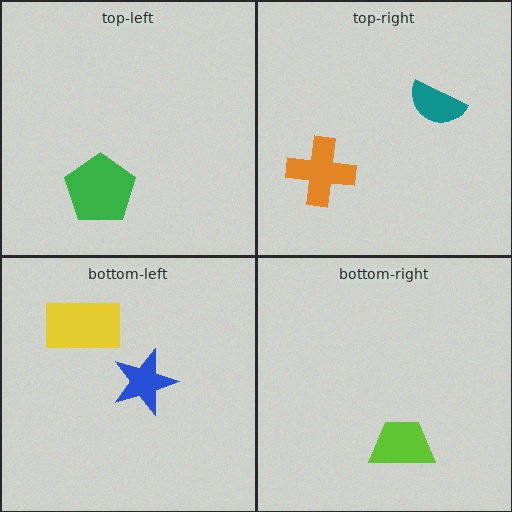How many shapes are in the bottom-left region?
2.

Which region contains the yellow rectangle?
The bottom-left region.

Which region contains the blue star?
The bottom-left region.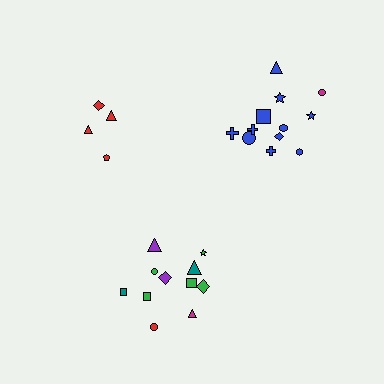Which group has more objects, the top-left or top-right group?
The top-right group.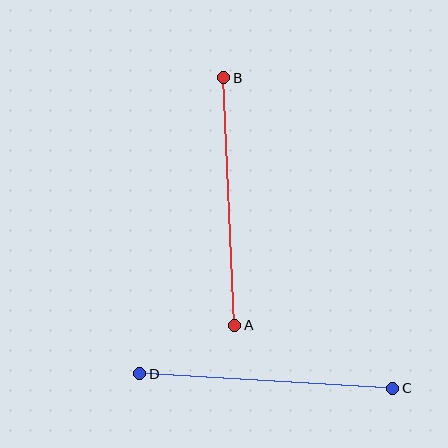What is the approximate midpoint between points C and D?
The midpoint is at approximately (266, 381) pixels.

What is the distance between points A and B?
The distance is approximately 248 pixels.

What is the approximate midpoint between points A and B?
The midpoint is at approximately (229, 201) pixels.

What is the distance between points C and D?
The distance is approximately 253 pixels.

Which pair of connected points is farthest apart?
Points C and D are farthest apart.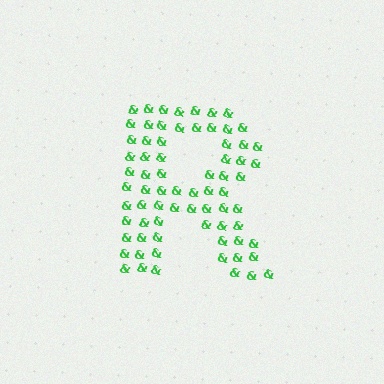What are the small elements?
The small elements are ampersands.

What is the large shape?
The large shape is the letter R.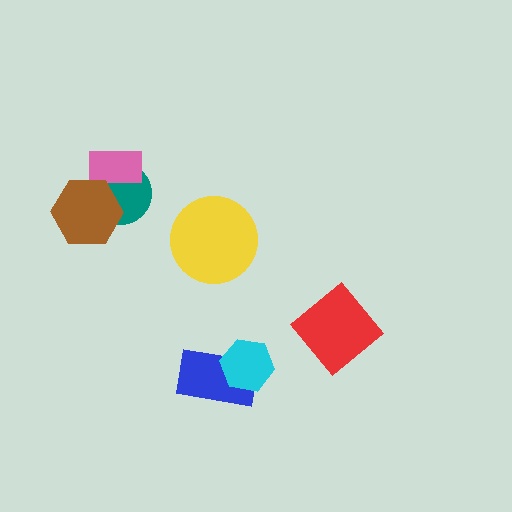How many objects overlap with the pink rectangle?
2 objects overlap with the pink rectangle.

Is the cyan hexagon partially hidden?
No, no other shape covers it.